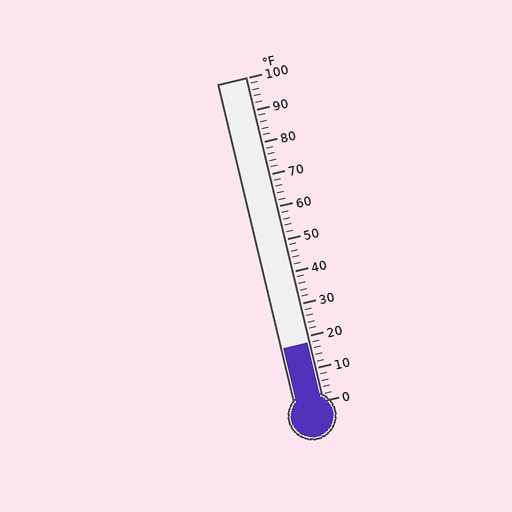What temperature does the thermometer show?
The thermometer shows approximately 18°F.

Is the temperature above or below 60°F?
The temperature is below 60°F.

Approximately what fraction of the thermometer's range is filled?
The thermometer is filled to approximately 20% of its range.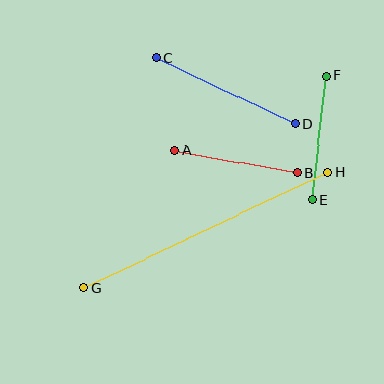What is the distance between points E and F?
The distance is approximately 124 pixels.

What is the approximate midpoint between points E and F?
The midpoint is at approximately (319, 138) pixels.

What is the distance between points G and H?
The distance is approximately 270 pixels.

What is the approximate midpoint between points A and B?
The midpoint is at approximately (236, 162) pixels.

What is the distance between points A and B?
The distance is approximately 125 pixels.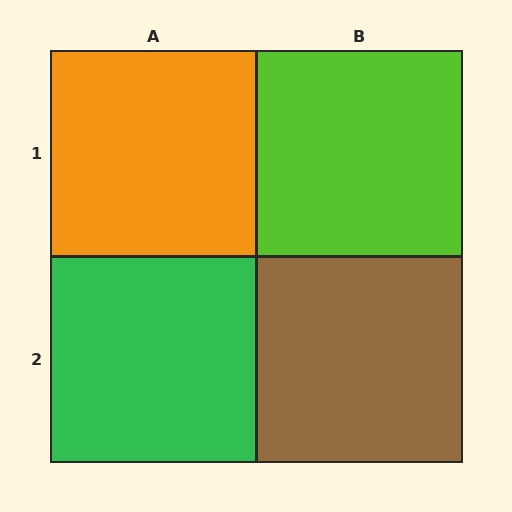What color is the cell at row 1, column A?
Orange.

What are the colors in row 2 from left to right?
Green, brown.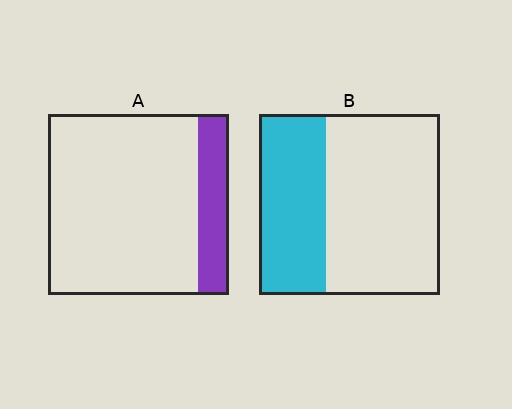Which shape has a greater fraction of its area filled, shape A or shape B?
Shape B.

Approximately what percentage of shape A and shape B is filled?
A is approximately 15% and B is approximately 35%.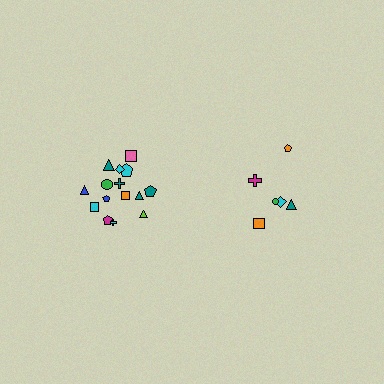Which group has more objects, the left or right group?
The left group.